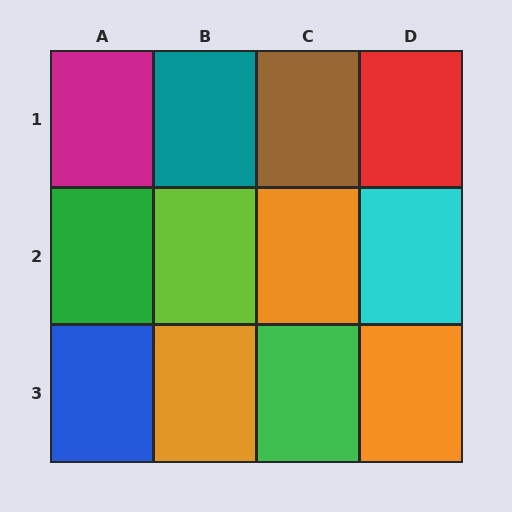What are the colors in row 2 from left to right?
Green, lime, orange, cyan.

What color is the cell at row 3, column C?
Green.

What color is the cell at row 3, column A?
Blue.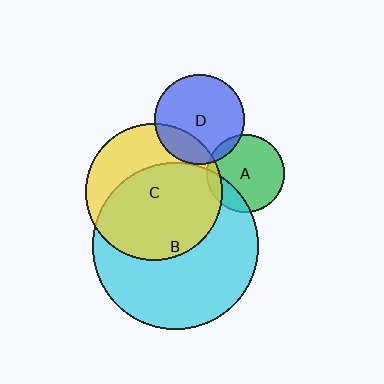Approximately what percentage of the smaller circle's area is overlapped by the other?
Approximately 65%.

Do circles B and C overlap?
Yes.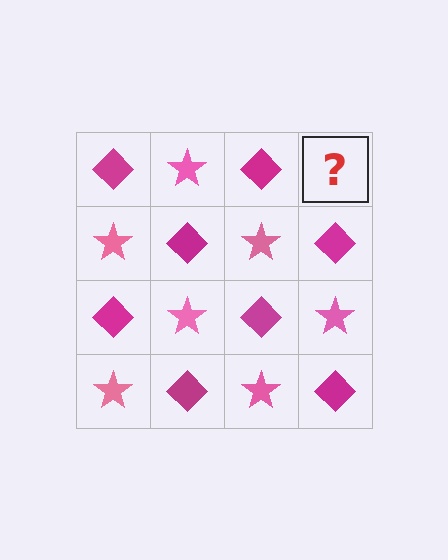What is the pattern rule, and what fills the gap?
The rule is that it alternates magenta diamond and pink star in a checkerboard pattern. The gap should be filled with a pink star.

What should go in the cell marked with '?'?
The missing cell should contain a pink star.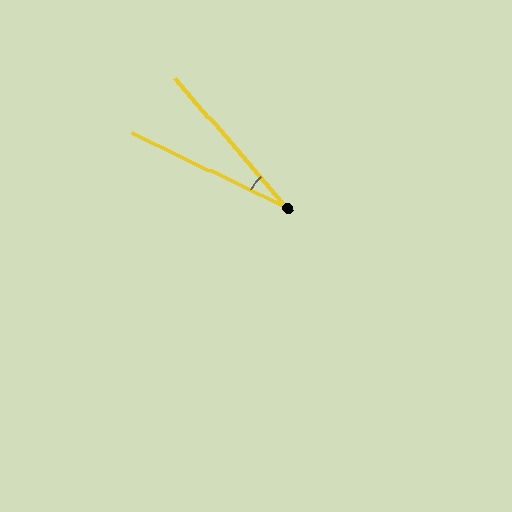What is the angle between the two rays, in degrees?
Approximately 24 degrees.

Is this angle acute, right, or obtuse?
It is acute.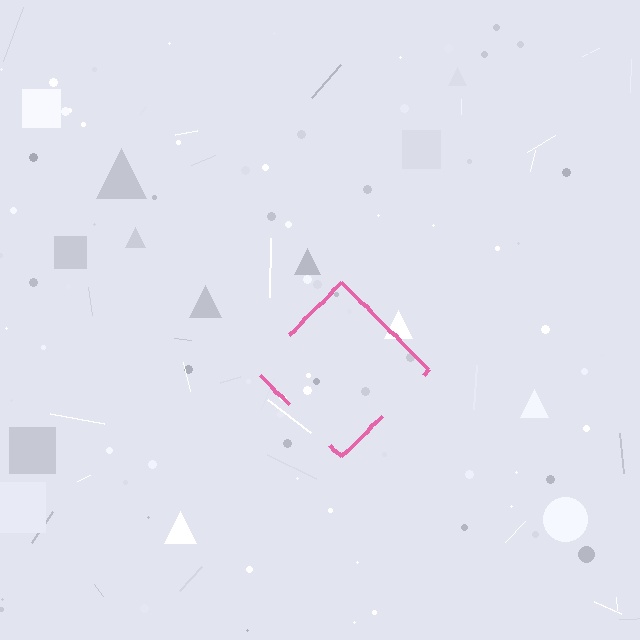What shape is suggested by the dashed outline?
The dashed outline suggests a diamond.